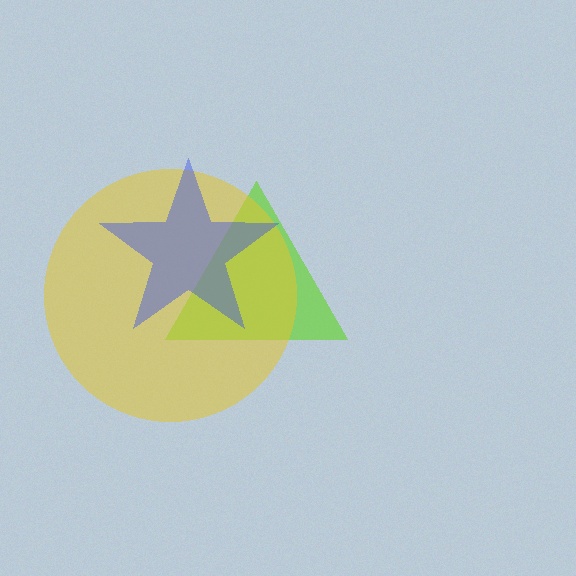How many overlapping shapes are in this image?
There are 3 overlapping shapes in the image.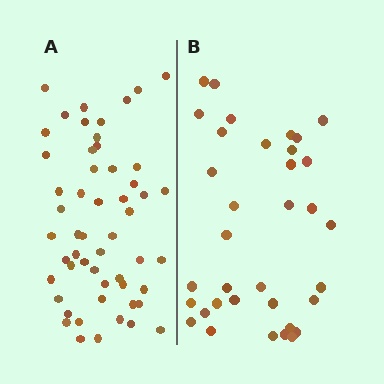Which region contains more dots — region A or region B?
Region A (the left region) has more dots.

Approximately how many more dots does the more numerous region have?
Region A has approximately 20 more dots than region B.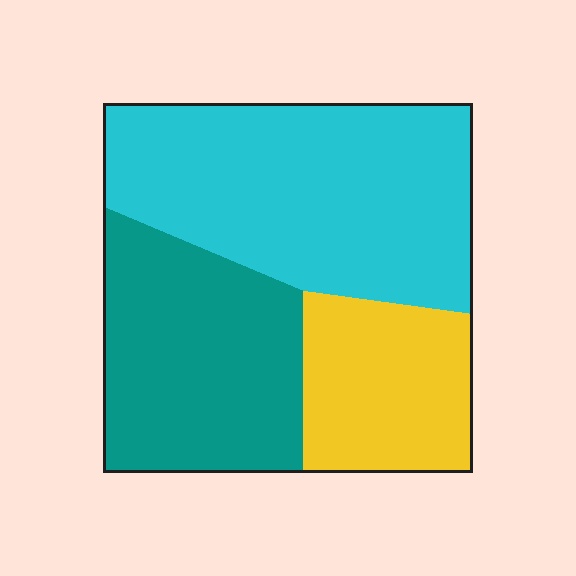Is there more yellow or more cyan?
Cyan.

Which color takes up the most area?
Cyan, at roughly 45%.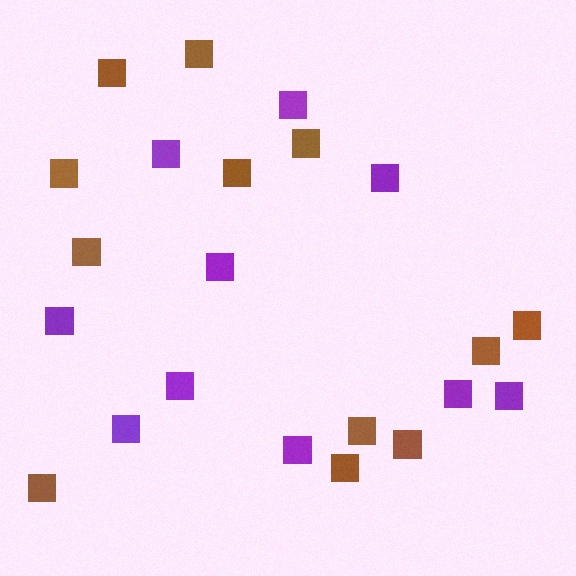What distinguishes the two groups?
There are 2 groups: one group of purple squares (10) and one group of brown squares (12).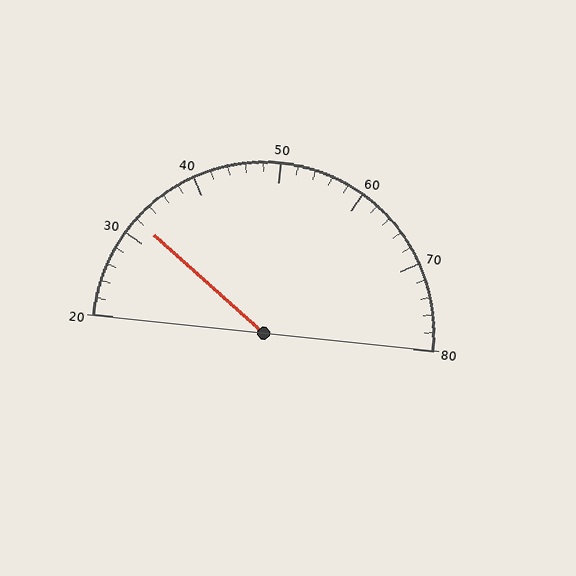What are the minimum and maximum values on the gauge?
The gauge ranges from 20 to 80.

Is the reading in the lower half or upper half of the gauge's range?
The reading is in the lower half of the range (20 to 80).